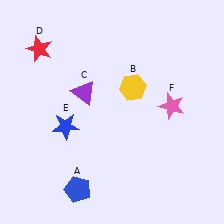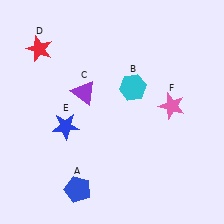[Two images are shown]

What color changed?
The hexagon (B) changed from yellow in Image 1 to cyan in Image 2.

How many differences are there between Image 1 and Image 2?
There is 1 difference between the two images.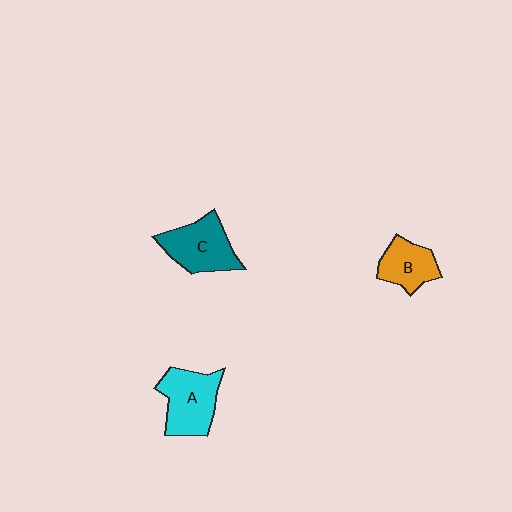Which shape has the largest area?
Shape A (cyan).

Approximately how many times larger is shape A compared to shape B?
Approximately 1.4 times.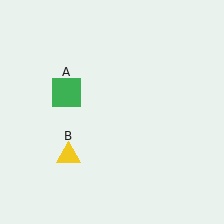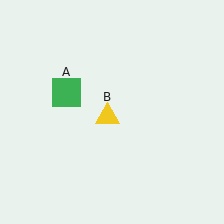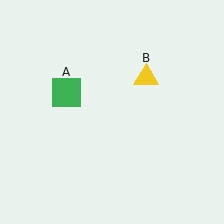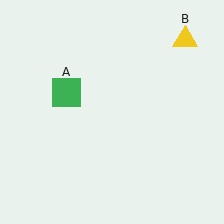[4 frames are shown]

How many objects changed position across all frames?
1 object changed position: yellow triangle (object B).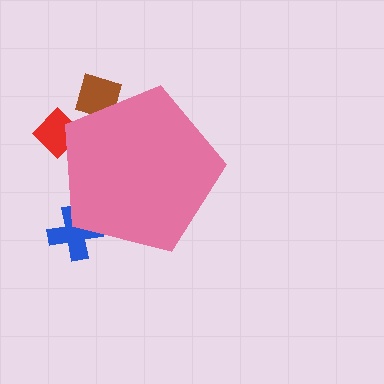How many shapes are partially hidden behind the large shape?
3 shapes are partially hidden.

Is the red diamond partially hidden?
Yes, the red diamond is partially hidden behind the pink pentagon.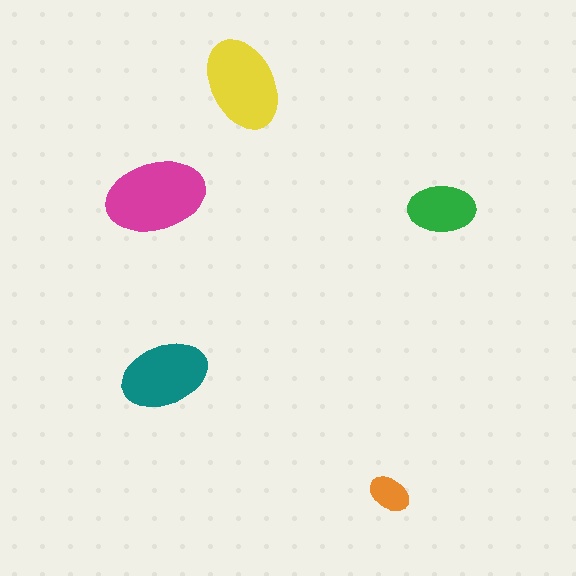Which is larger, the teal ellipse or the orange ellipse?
The teal one.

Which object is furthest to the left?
The magenta ellipse is leftmost.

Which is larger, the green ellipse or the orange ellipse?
The green one.